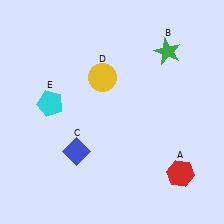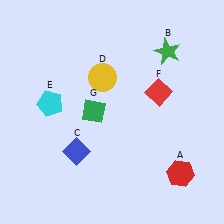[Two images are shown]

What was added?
A red diamond (F), a green diamond (G) were added in Image 2.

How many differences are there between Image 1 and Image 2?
There are 2 differences between the two images.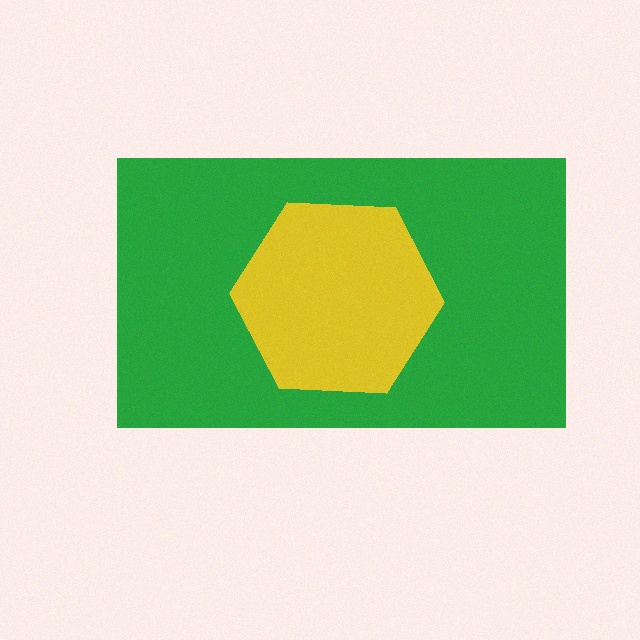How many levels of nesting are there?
2.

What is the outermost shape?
The green rectangle.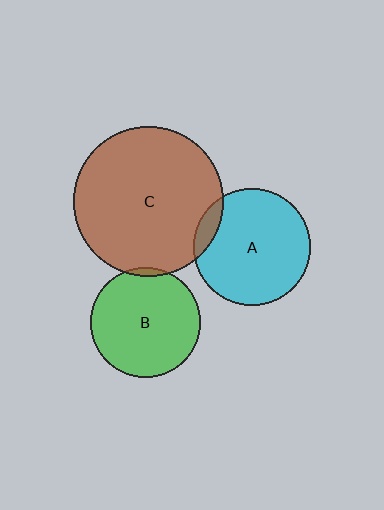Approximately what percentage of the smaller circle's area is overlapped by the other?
Approximately 5%.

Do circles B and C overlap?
Yes.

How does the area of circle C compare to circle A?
Approximately 1.6 times.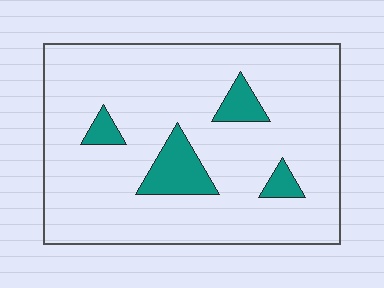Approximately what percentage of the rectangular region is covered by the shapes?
Approximately 10%.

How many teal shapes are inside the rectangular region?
4.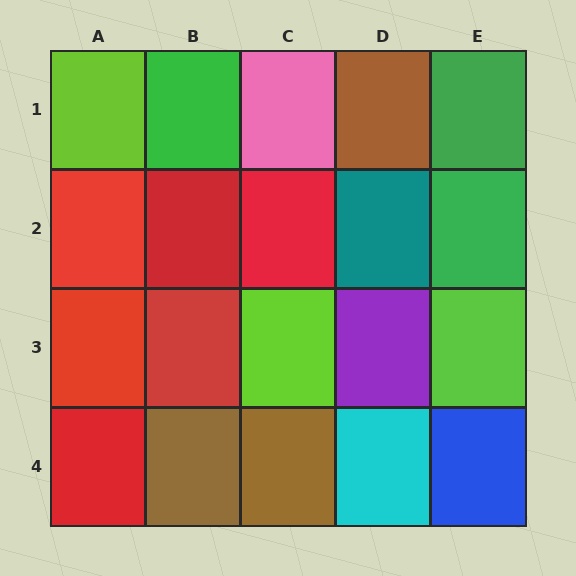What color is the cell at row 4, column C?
Brown.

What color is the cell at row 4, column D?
Cyan.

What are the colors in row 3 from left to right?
Red, red, lime, purple, lime.